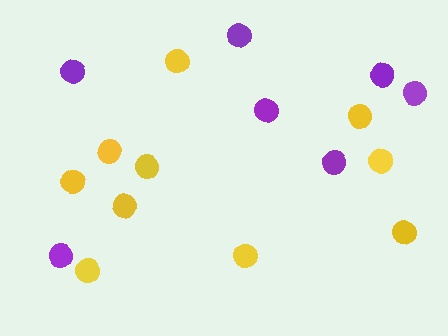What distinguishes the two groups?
There are 2 groups: one group of purple circles (7) and one group of yellow circles (10).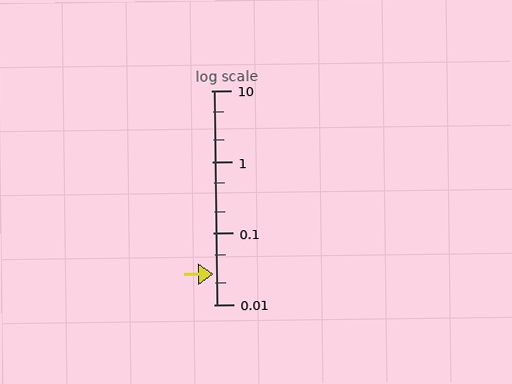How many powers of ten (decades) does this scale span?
The scale spans 3 decades, from 0.01 to 10.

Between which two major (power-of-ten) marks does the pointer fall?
The pointer is between 0.01 and 0.1.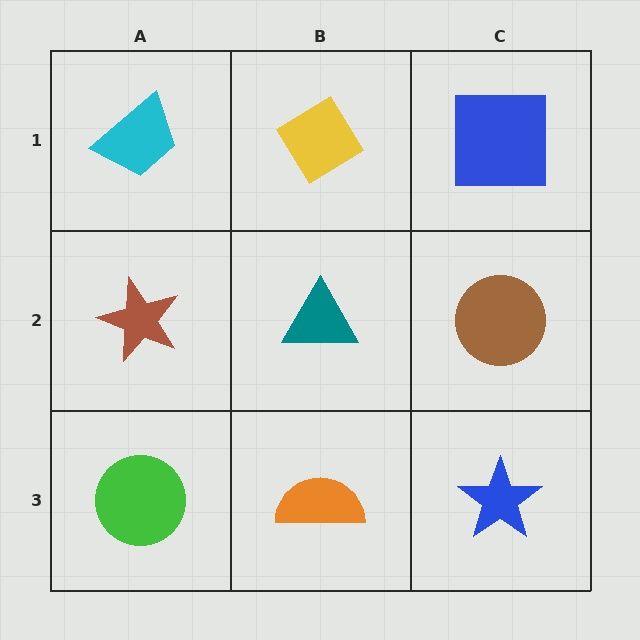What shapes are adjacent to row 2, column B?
A yellow diamond (row 1, column B), an orange semicircle (row 3, column B), a brown star (row 2, column A), a brown circle (row 2, column C).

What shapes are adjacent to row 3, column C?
A brown circle (row 2, column C), an orange semicircle (row 3, column B).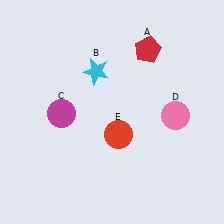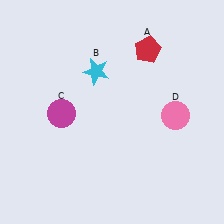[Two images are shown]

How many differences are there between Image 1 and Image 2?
There is 1 difference between the two images.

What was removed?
The red circle (E) was removed in Image 2.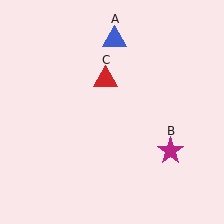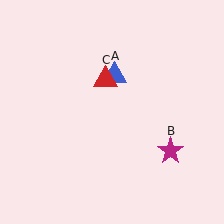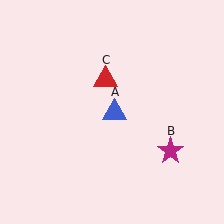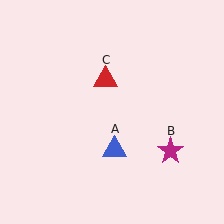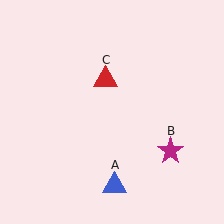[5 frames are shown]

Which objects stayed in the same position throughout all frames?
Magenta star (object B) and red triangle (object C) remained stationary.